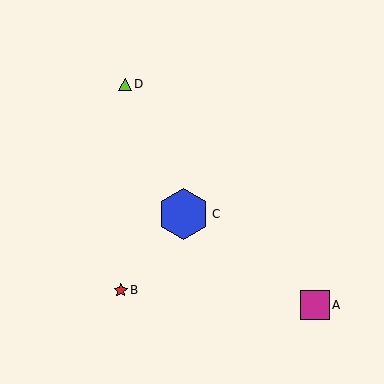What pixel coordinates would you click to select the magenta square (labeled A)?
Click at (315, 305) to select the magenta square A.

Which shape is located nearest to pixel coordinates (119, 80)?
The lime triangle (labeled D) at (125, 84) is nearest to that location.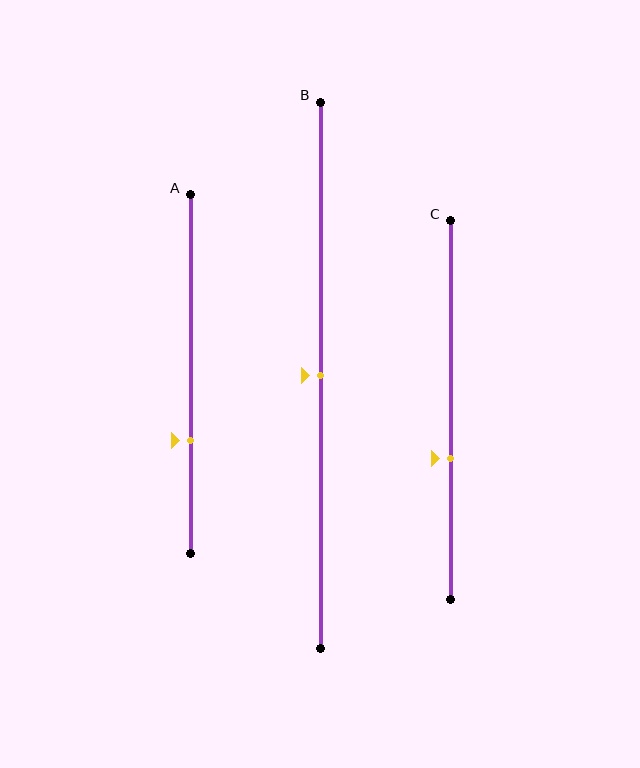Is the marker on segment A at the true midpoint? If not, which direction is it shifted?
No, the marker on segment A is shifted downward by about 18% of the segment length.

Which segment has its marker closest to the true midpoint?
Segment B has its marker closest to the true midpoint.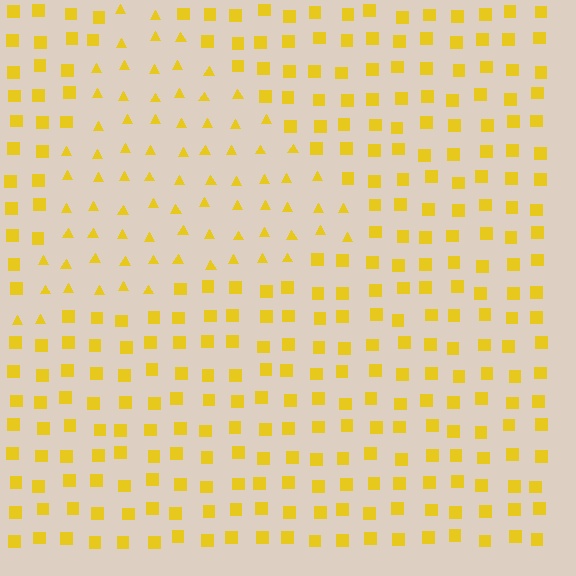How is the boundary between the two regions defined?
The boundary is defined by a change in element shape: triangles inside vs. squares outside. All elements share the same color and spacing.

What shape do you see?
I see a triangle.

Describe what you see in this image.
The image is filled with small yellow elements arranged in a uniform grid. A triangle-shaped region contains triangles, while the surrounding area contains squares. The boundary is defined purely by the change in element shape.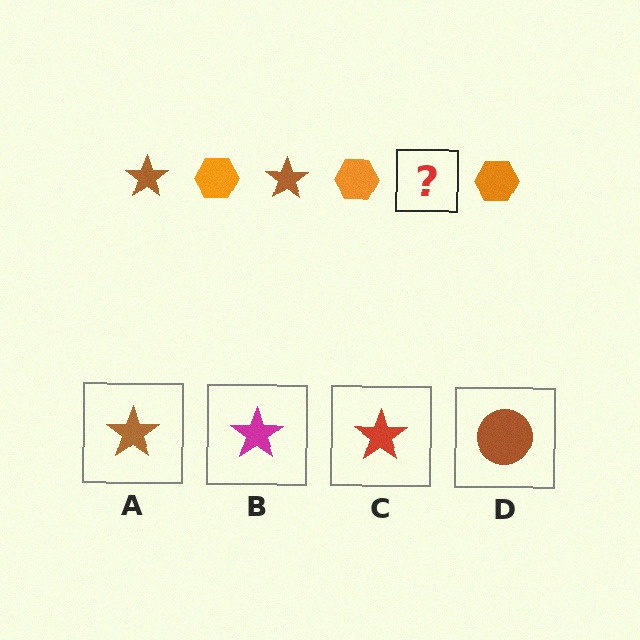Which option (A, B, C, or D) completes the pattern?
A.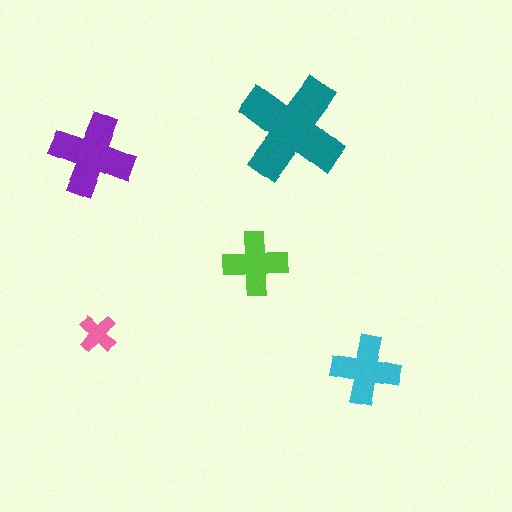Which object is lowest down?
The cyan cross is bottommost.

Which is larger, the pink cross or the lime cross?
The lime one.